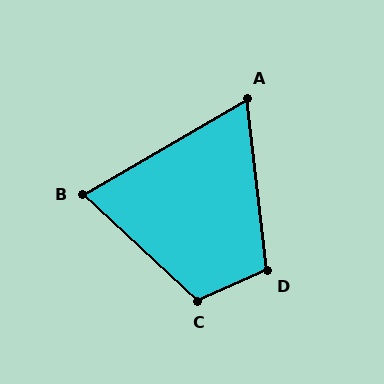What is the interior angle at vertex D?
Approximately 107 degrees (obtuse).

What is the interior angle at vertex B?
Approximately 73 degrees (acute).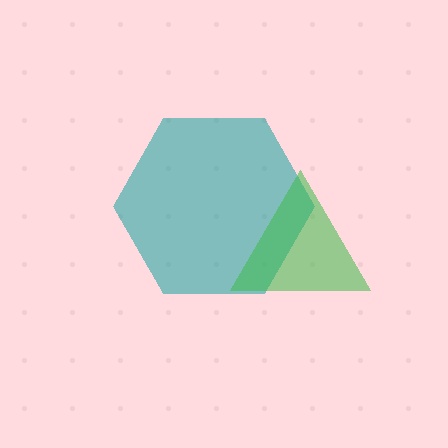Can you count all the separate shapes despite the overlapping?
Yes, there are 2 separate shapes.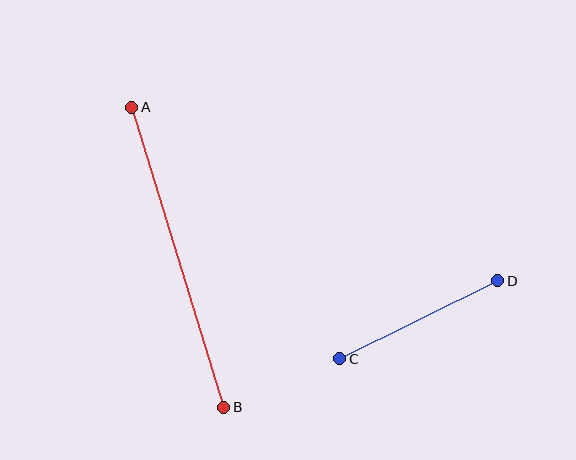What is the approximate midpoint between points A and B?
The midpoint is at approximately (178, 257) pixels.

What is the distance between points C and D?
The distance is approximately 176 pixels.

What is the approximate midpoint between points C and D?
The midpoint is at approximately (419, 320) pixels.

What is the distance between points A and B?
The distance is approximately 314 pixels.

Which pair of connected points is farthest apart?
Points A and B are farthest apart.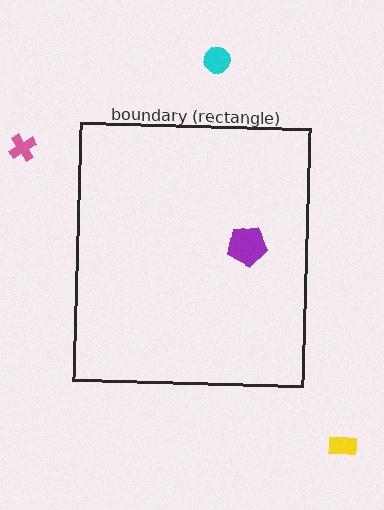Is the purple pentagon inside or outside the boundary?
Inside.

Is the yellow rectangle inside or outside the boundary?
Outside.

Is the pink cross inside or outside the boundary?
Outside.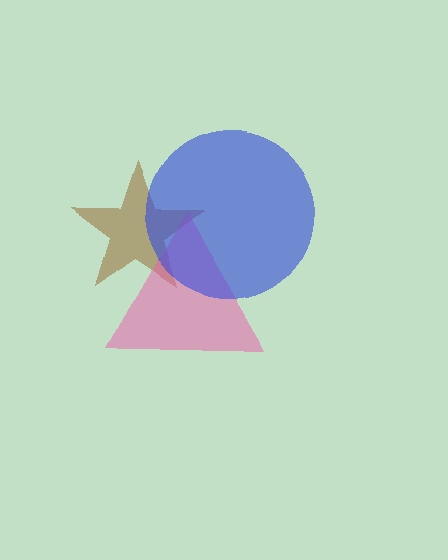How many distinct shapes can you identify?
There are 3 distinct shapes: a brown star, a pink triangle, a blue circle.